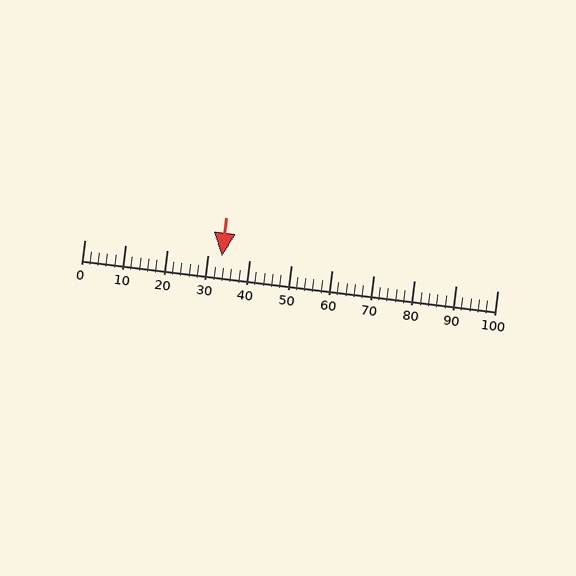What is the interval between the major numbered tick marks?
The major tick marks are spaced 10 units apart.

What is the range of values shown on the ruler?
The ruler shows values from 0 to 100.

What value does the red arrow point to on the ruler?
The red arrow points to approximately 33.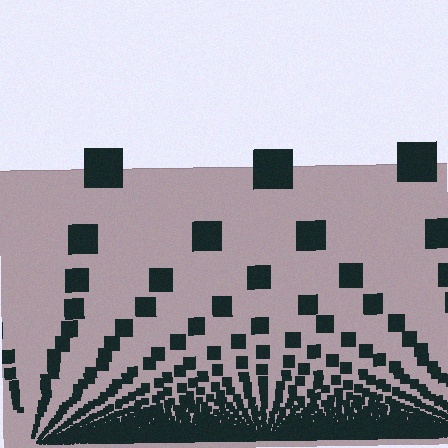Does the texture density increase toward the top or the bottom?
Density increases toward the bottom.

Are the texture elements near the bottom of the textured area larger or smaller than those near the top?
Smaller. The gradient is inverted — elements near the bottom are smaller and denser.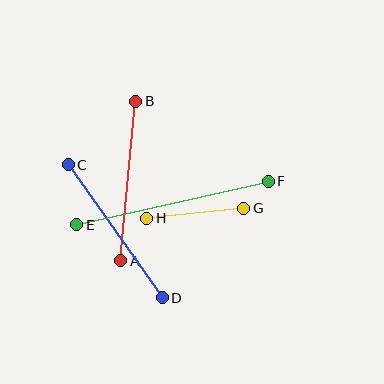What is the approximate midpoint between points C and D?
The midpoint is at approximately (115, 231) pixels.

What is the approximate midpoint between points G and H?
The midpoint is at approximately (195, 213) pixels.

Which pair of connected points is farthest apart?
Points E and F are farthest apart.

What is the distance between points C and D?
The distance is approximately 163 pixels.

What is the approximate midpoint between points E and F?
The midpoint is at approximately (172, 203) pixels.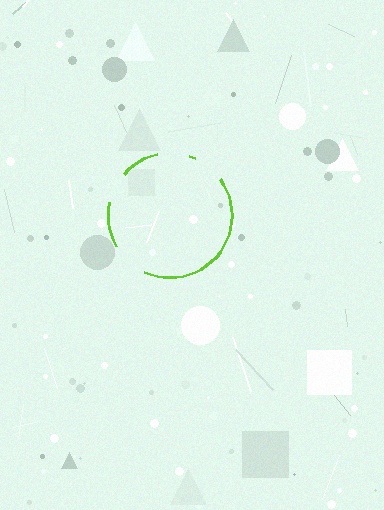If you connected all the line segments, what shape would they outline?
They would outline a circle.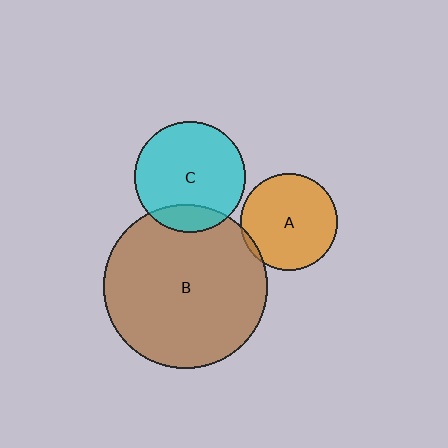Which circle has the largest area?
Circle B (brown).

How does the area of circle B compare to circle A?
Approximately 2.9 times.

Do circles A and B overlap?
Yes.